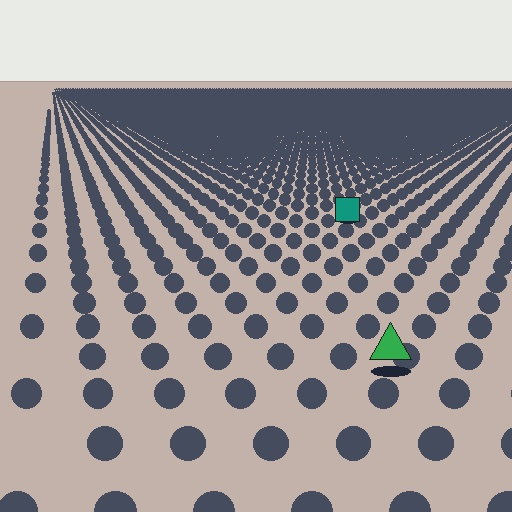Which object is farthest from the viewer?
The teal square is farthest from the viewer. It appears smaller and the ground texture around it is denser.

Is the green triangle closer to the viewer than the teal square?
Yes. The green triangle is closer — you can tell from the texture gradient: the ground texture is coarser near it.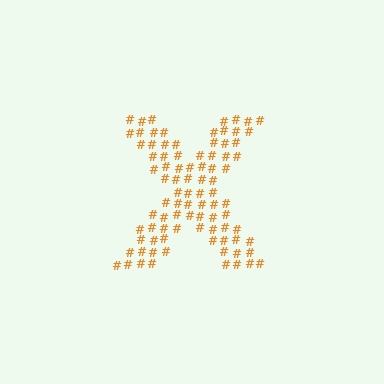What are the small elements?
The small elements are hash symbols.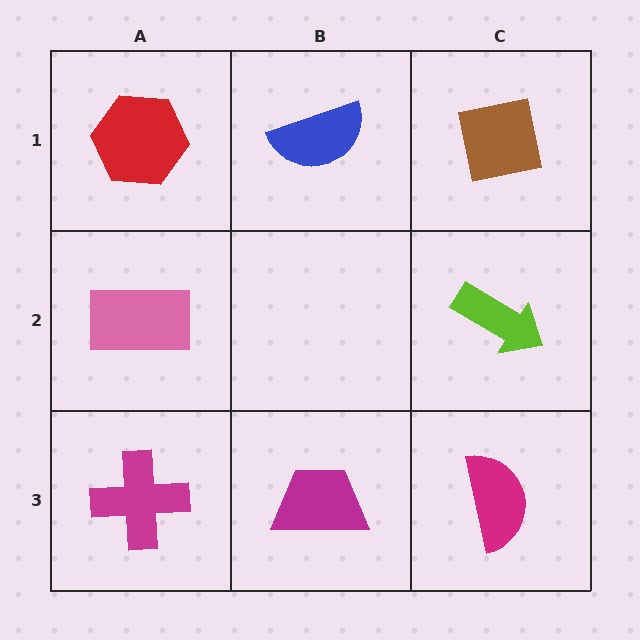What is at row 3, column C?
A magenta semicircle.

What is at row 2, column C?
A lime arrow.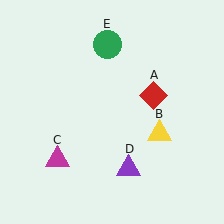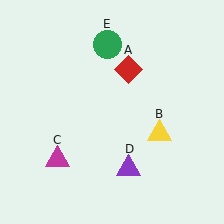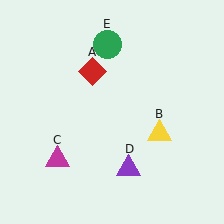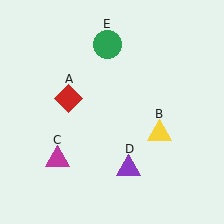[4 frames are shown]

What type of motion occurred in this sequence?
The red diamond (object A) rotated counterclockwise around the center of the scene.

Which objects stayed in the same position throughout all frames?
Yellow triangle (object B) and magenta triangle (object C) and purple triangle (object D) and green circle (object E) remained stationary.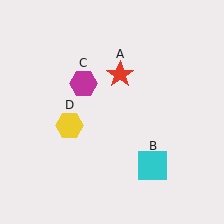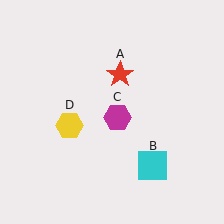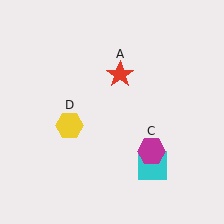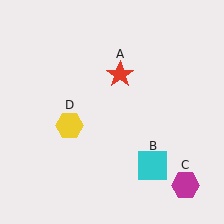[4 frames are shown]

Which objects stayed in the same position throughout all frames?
Red star (object A) and cyan square (object B) and yellow hexagon (object D) remained stationary.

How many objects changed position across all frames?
1 object changed position: magenta hexagon (object C).